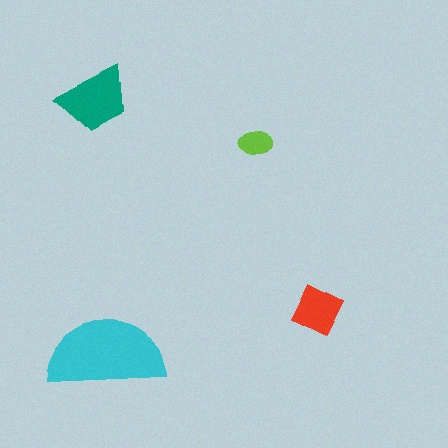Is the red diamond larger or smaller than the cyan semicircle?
Smaller.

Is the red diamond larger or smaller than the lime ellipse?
Larger.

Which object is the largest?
The cyan semicircle.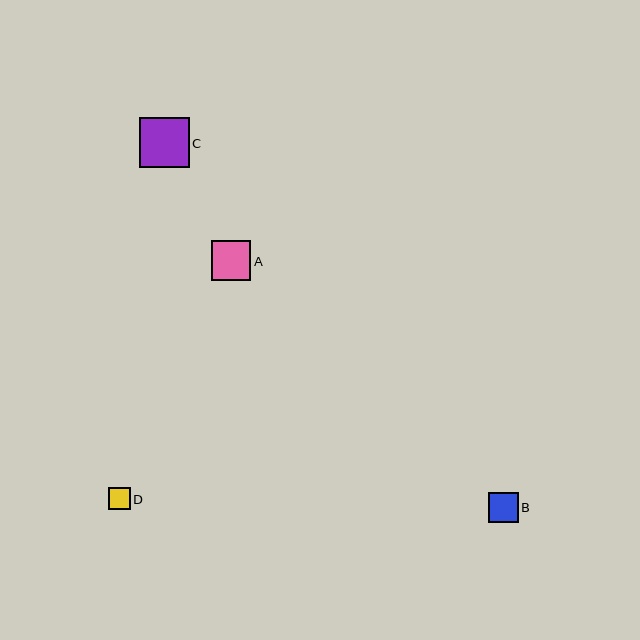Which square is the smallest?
Square D is the smallest with a size of approximately 22 pixels.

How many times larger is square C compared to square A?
Square C is approximately 1.3 times the size of square A.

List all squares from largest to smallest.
From largest to smallest: C, A, B, D.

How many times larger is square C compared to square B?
Square C is approximately 1.7 times the size of square B.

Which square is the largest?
Square C is the largest with a size of approximately 50 pixels.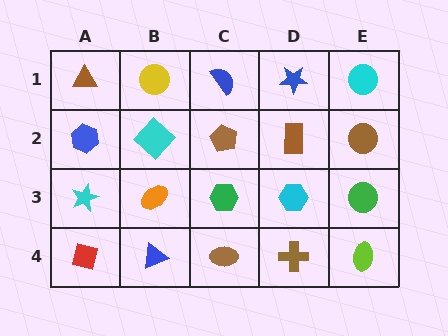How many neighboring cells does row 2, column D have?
4.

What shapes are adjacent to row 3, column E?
A brown circle (row 2, column E), a lime ellipse (row 4, column E), a cyan hexagon (row 3, column D).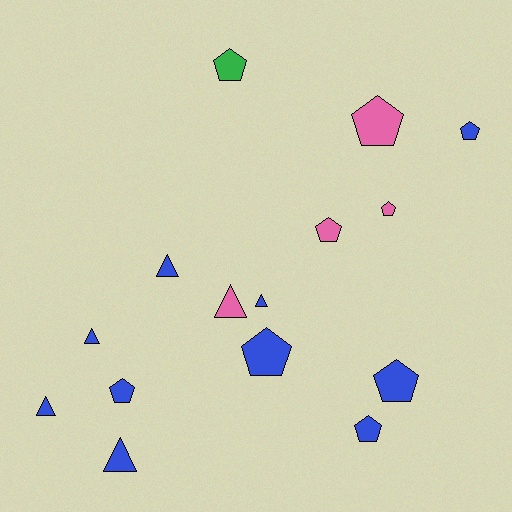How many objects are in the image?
There are 15 objects.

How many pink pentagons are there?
There are 3 pink pentagons.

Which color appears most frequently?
Blue, with 10 objects.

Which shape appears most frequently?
Pentagon, with 9 objects.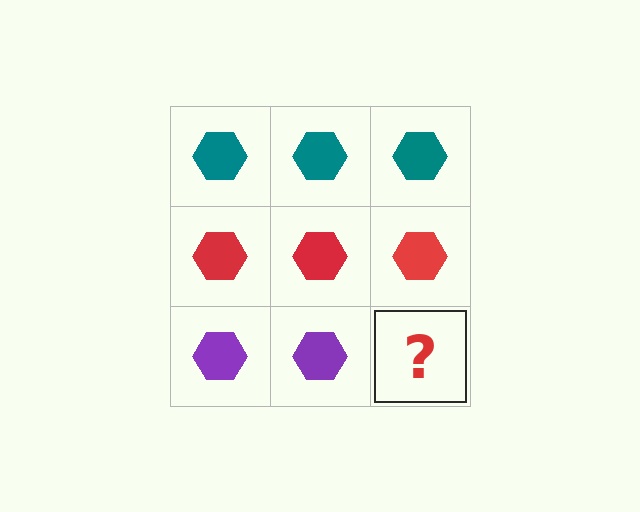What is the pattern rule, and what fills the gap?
The rule is that each row has a consistent color. The gap should be filled with a purple hexagon.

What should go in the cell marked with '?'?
The missing cell should contain a purple hexagon.